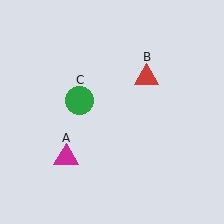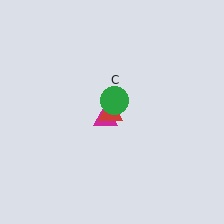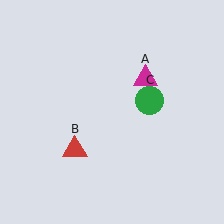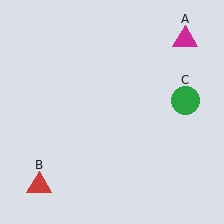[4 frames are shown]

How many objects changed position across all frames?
3 objects changed position: magenta triangle (object A), red triangle (object B), green circle (object C).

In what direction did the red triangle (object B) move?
The red triangle (object B) moved down and to the left.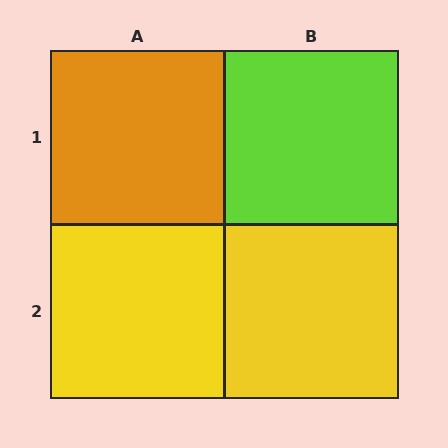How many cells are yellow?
2 cells are yellow.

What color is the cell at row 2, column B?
Yellow.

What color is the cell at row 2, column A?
Yellow.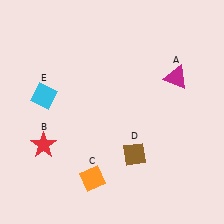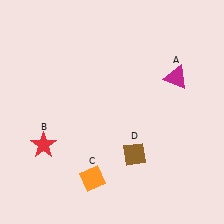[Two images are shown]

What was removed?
The cyan diamond (E) was removed in Image 2.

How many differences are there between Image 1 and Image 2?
There is 1 difference between the two images.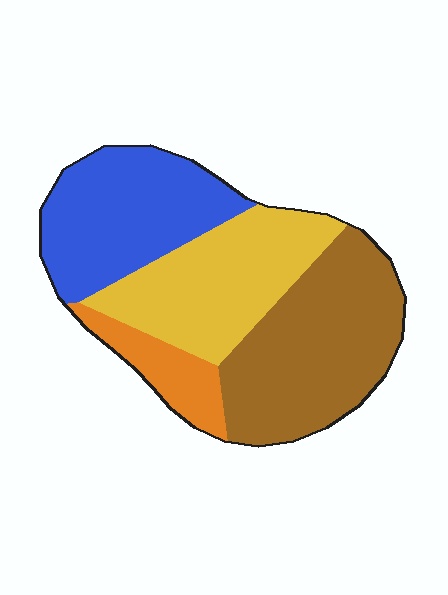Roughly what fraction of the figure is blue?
Blue takes up about one quarter (1/4) of the figure.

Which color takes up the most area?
Brown, at roughly 35%.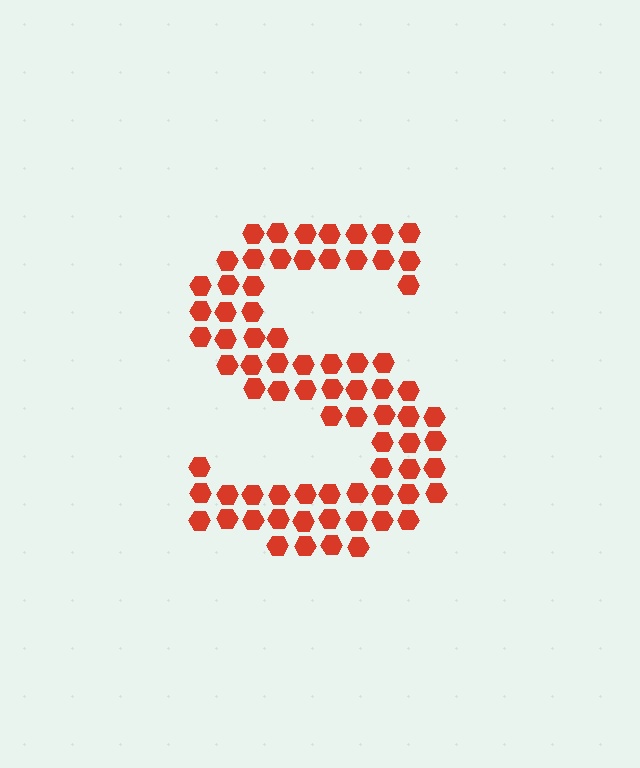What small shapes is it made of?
It is made of small hexagons.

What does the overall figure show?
The overall figure shows the letter S.